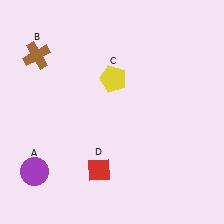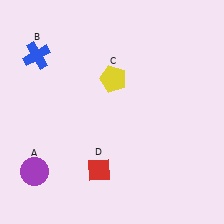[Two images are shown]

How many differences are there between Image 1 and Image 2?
There is 1 difference between the two images.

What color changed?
The cross (B) changed from brown in Image 1 to blue in Image 2.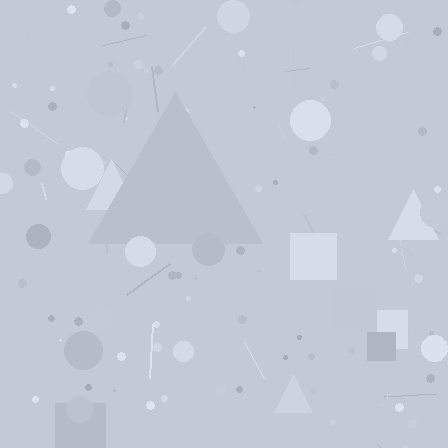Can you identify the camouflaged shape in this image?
The camouflaged shape is a triangle.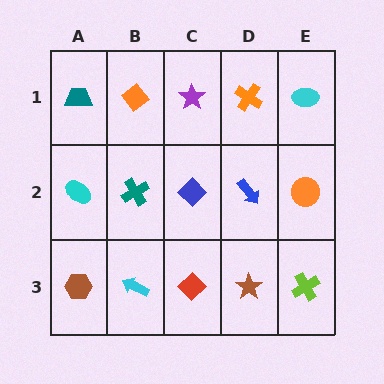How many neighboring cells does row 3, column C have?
3.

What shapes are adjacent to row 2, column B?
An orange diamond (row 1, column B), a cyan arrow (row 3, column B), a cyan ellipse (row 2, column A), a blue diamond (row 2, column C).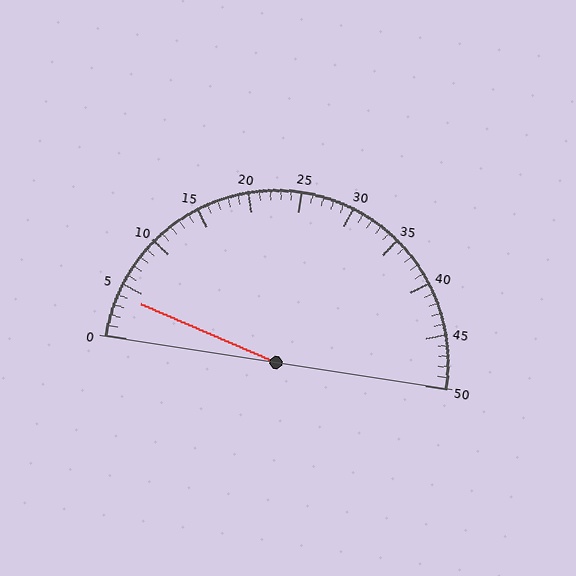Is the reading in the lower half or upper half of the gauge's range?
The reading is in the lower half of the range (0 to 50).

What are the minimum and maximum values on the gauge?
The gauge ranges from 0 to 50.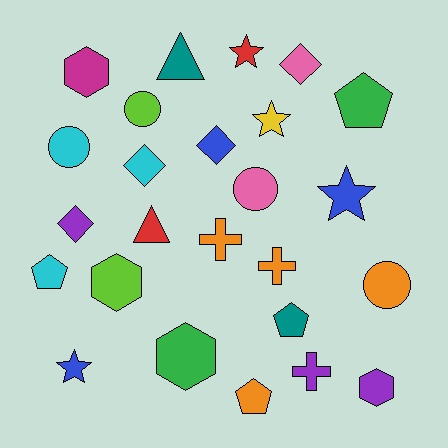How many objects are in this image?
There are 25 objects.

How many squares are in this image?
There are no squares.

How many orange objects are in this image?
There are 4 orange objects.